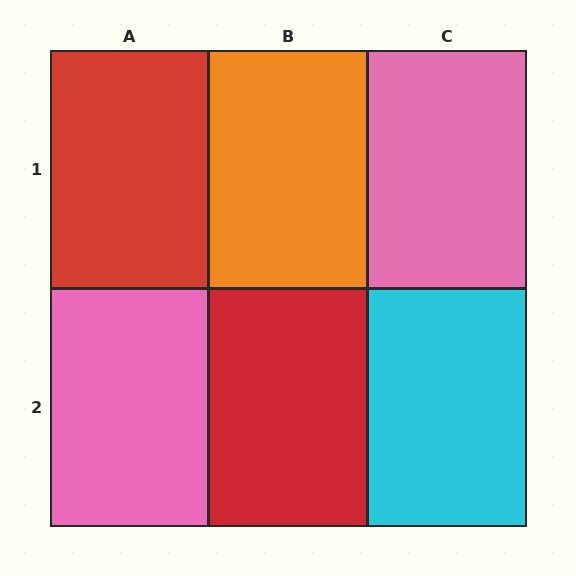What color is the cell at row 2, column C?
Cyan.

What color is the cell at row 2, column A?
Pink.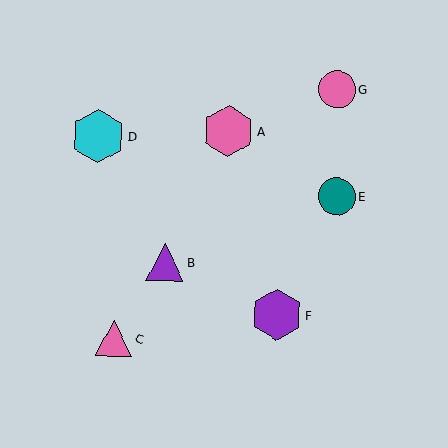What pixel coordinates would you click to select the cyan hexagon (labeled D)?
Click at (98, 136) to select the cyan hexagon D.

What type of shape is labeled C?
Shape C is a pink triangle.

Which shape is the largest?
The cyan hexagon (labeled D) is the largest.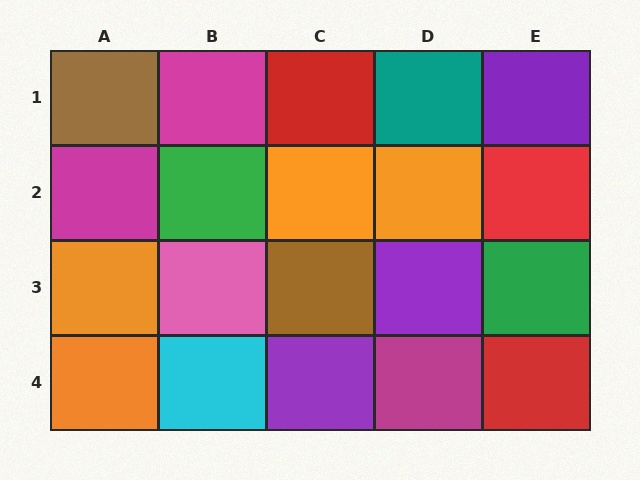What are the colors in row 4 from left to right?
Orange, cyan, purple, magenta, red.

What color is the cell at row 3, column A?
Orange.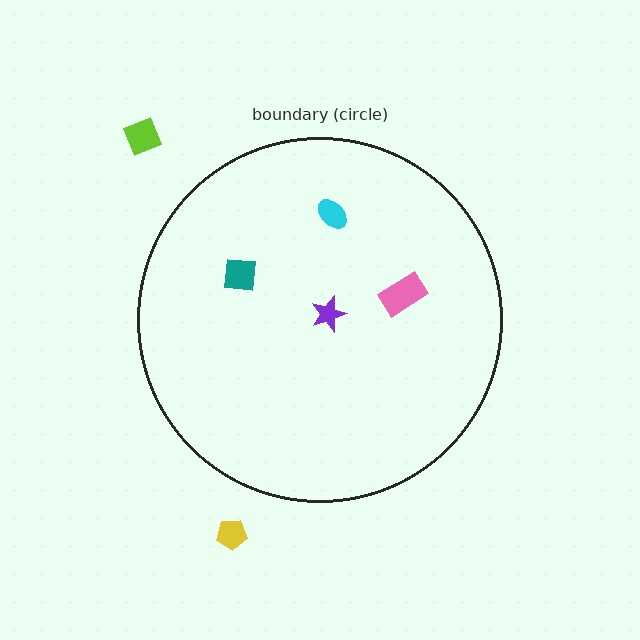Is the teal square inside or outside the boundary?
Inside.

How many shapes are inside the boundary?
4 inside, 2 outside.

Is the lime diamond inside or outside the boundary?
Outside.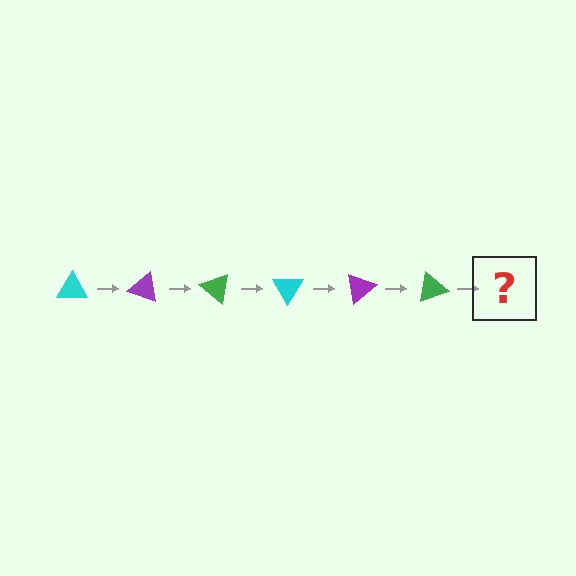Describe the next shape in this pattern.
It should be a cyan triangle, rotated 120 degrees from the start.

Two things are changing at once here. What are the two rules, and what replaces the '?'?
The two rules are that it rotates 20 degrees each step and the color cycles through cyan, purple, and green. The '?' should be a cyan triangle, rotated 120 degrees from the start.